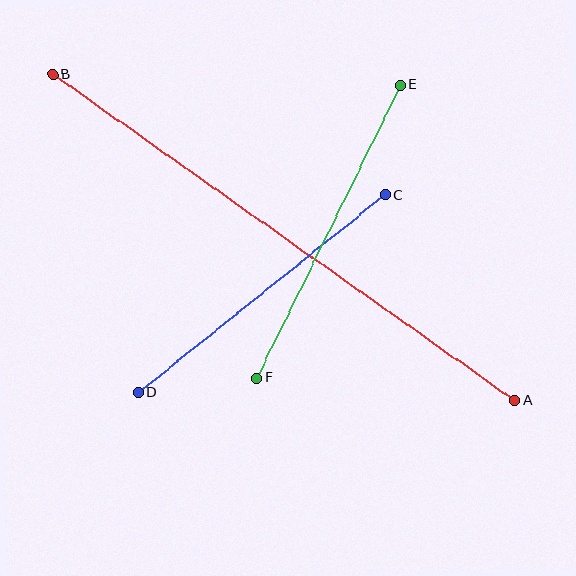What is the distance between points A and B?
The distance is approximately 566 pixels.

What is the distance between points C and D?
The distance is approximately 317 pixels.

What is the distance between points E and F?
The distance is approximately 326 pixels.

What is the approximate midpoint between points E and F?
The midpoint is at approximately (328, 231) pixels.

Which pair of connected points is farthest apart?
Points A and B are farthest apart.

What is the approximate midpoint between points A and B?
The midpoint is at approximately (284, 237) pixels.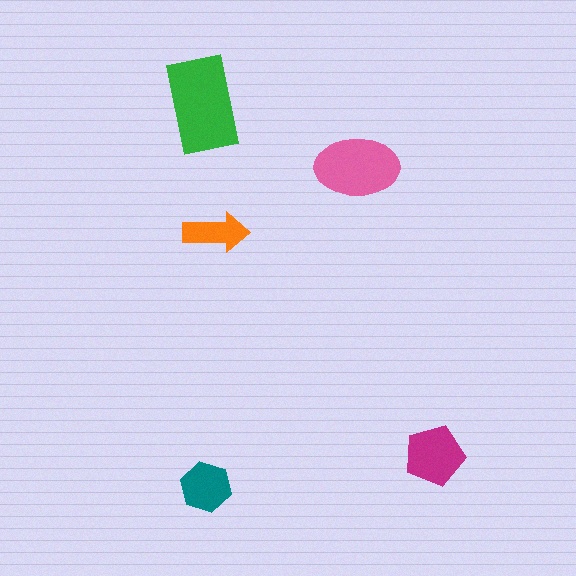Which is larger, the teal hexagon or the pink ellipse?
The pink ellipse.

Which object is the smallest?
The orange arrow.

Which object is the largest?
The green rectangle.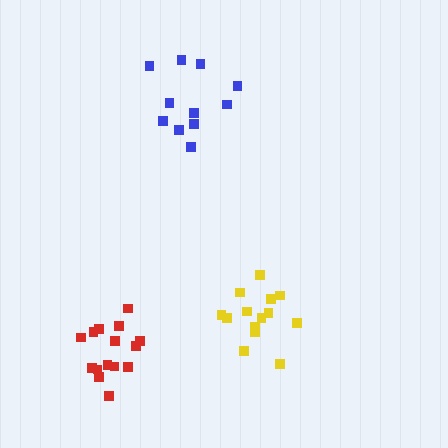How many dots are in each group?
Group 1: 15 dots, Group 2: 11 dots, Group 3: 14 dots (40 total).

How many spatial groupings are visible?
There are 3 spatial groupings.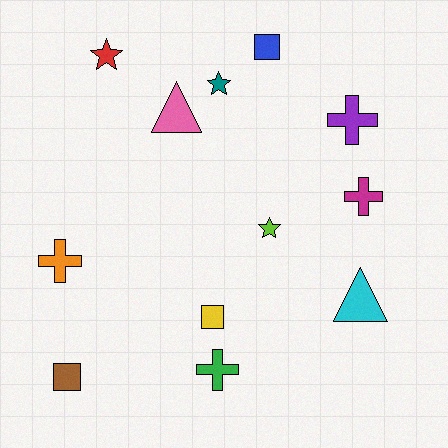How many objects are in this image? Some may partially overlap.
There are 12 objects.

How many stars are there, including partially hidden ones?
There are 3 stars.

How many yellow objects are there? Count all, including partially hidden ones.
There is 1 yellow object.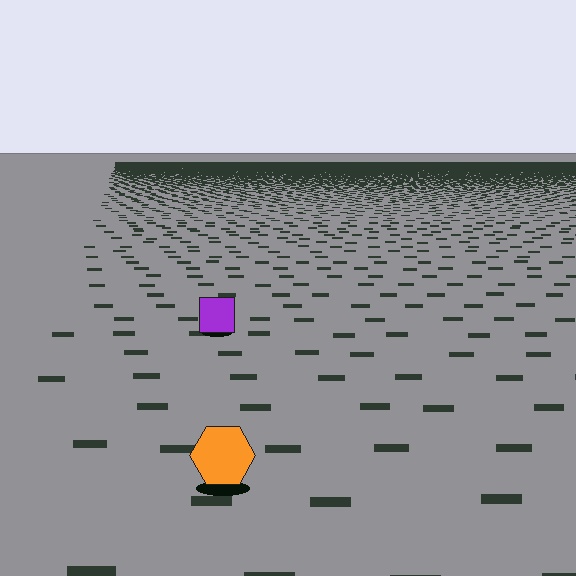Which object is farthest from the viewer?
The purple square is farthest from the viewer. It appears smaller and the ground texture around it is denser.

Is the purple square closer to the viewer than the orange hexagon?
No. The orange hexagon is closer — you can tell from the texture gradient: the ground texture is coarser near it.